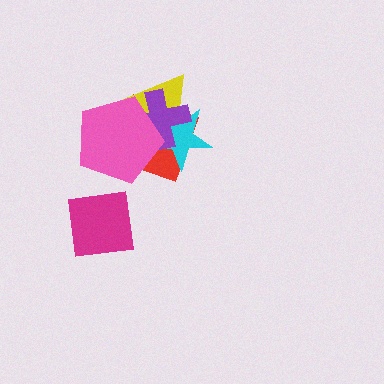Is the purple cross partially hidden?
Yes, it is partially covered by another shape.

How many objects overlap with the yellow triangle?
4 objects overlap with the yellow triangle.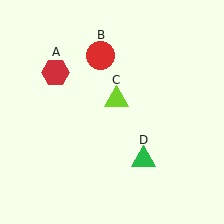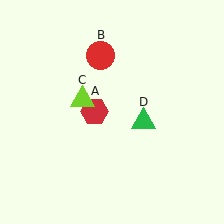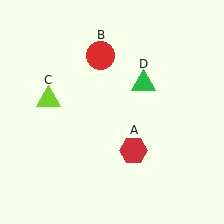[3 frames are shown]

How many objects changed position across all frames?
3 objects changed position: red hexagon (object A), lime triangle (object C), green triangle (object D).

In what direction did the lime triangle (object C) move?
The lime triangle (object C) moved left.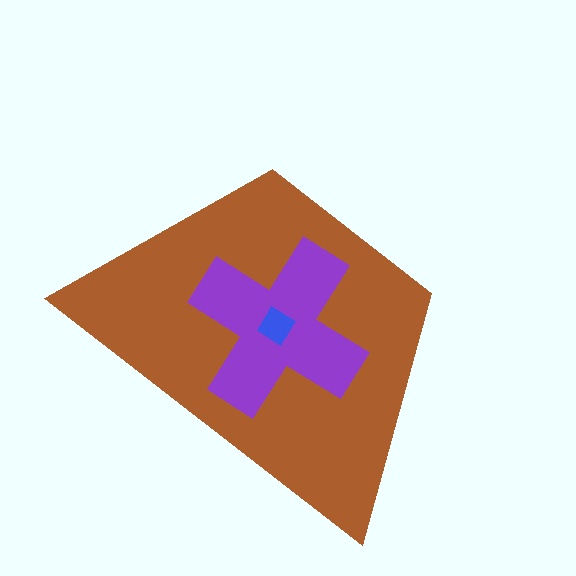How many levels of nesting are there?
3.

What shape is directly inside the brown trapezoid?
The purple cross.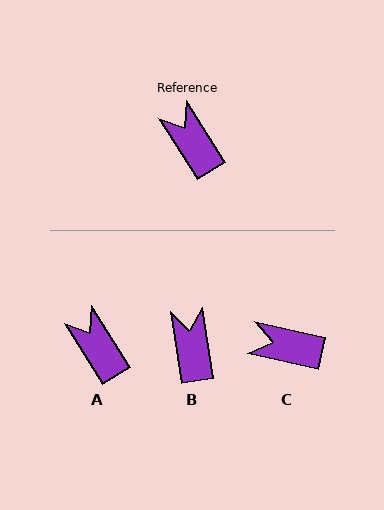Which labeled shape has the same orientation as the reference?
A.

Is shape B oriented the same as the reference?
No, it is off by about 24 degrees.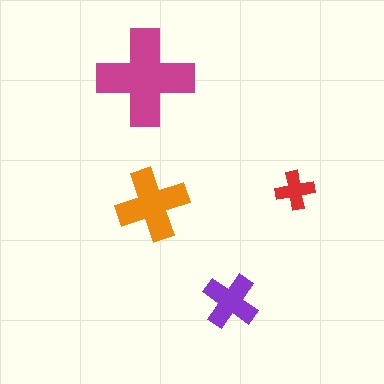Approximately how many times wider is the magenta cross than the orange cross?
About 1.5 times wider.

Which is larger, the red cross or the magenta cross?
The magenta one.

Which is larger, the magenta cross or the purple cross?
The magenta one.